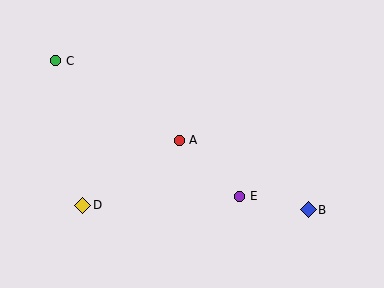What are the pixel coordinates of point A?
Point A is at (179, 140).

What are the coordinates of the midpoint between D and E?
The midpoint between D and E is at (161, 201).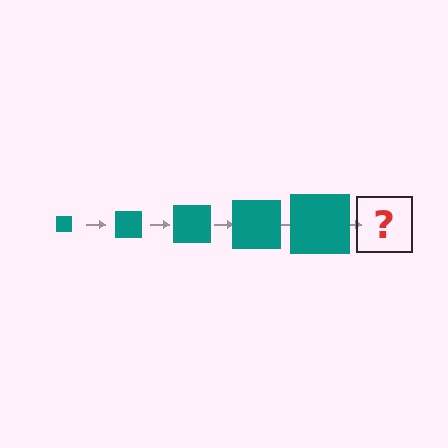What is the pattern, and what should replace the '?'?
The pattern is that the square gets progressively larger each step. The '?' should be a teal square, larger than the previous one.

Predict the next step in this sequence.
The next step is a teal square, larger than the previous one.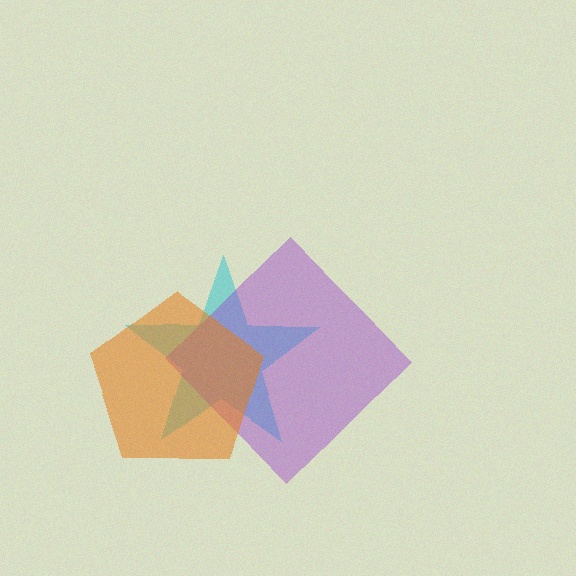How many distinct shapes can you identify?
There are 3 distinct shapes: a cyan star, a purple diamond, an orange pentagon.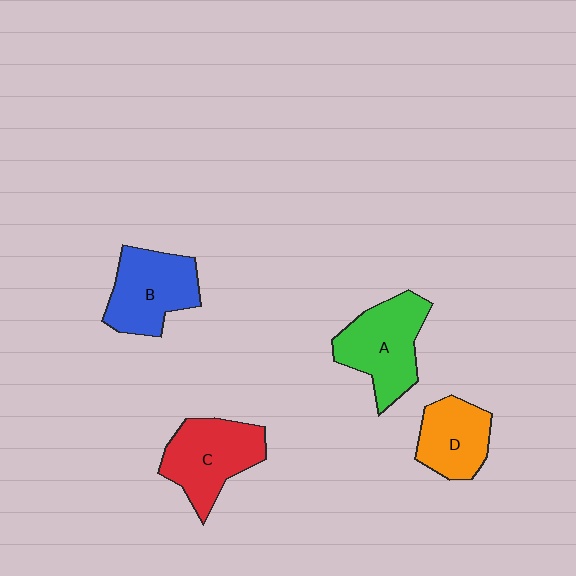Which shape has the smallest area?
Shape D (orange).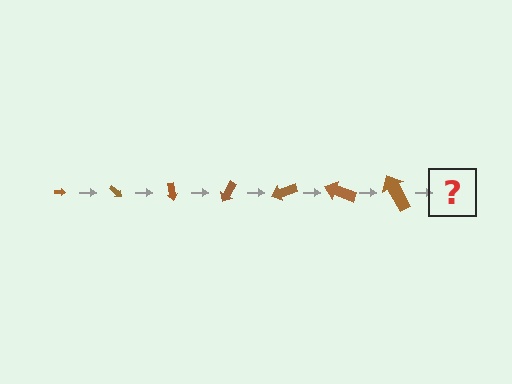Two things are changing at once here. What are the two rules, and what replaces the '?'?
The two rules are that the arrow grows larger each step and it rotates 40 degrees each step. The '?' should be an arrow, larger than the previous one and rotated 280 degrees from the start.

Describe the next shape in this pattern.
It should be an arrow, larger than the previous one and rotated 280 degrees from the start.